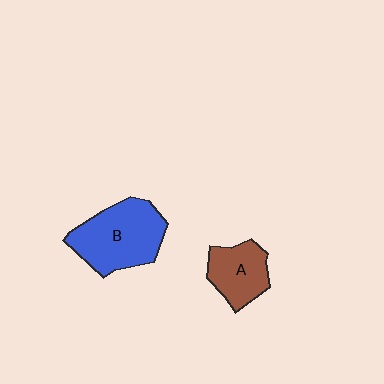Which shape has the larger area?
Shape B (blue).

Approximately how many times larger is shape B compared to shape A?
Approximately 1.6 times.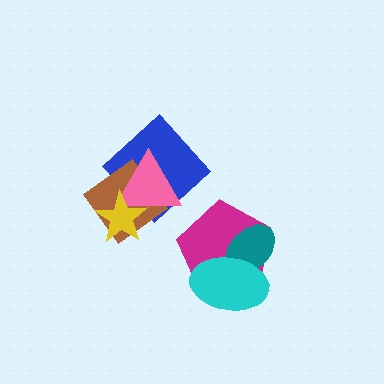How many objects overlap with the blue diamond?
2 objects overlap with the blue diamond.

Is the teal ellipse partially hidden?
Yes, it is partially covered by another shape.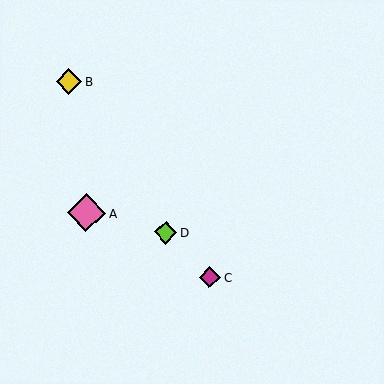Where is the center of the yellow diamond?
The center of the yellow diamond is at (69, 82).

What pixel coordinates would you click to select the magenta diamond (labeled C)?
Click at (210, 278) to select the magenta diamond C.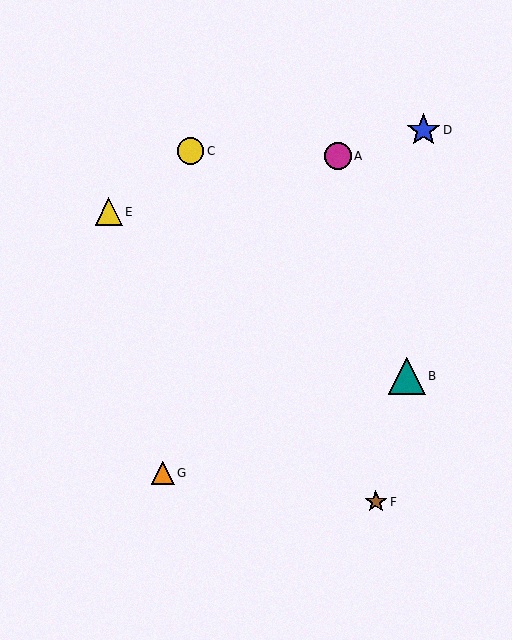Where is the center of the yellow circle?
The center of the yellow circle is at (191, 151).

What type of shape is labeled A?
Shape A is a magenta circle.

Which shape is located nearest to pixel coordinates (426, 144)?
The blue star (labeled D) at (424, 130) is nearest to that location.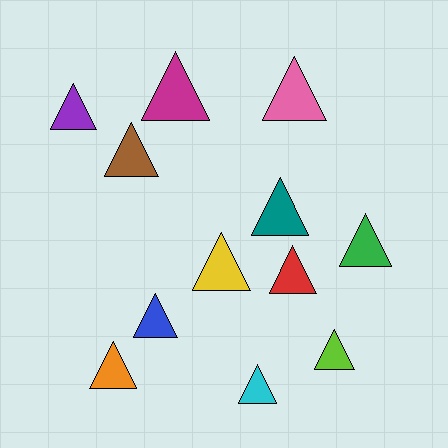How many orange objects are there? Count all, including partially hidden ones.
There is 1 orange object.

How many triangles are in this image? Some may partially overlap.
There are 12 triangles.